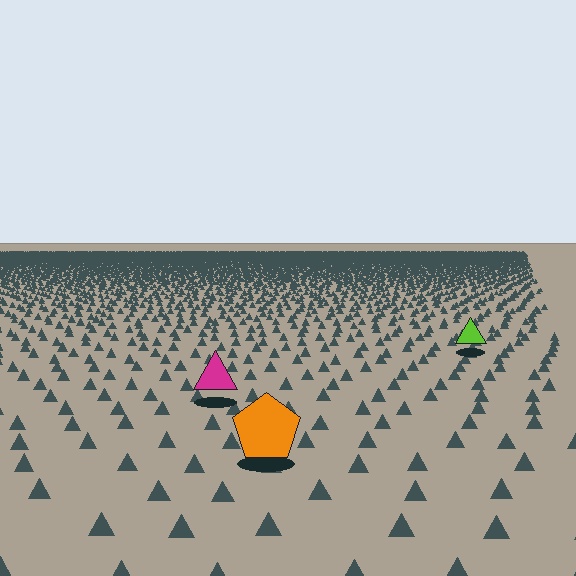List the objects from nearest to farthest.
From nearest to farthest: the orange pentagon, the magenta triangle, the lime triangle.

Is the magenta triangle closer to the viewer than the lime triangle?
Yes. The magenta triangle is closer — you can tell from the texture gradient: the ground texture is coarser near it.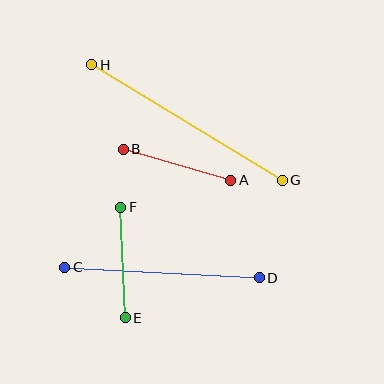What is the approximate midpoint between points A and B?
The midpoint is at approximately (177, 165) pixels.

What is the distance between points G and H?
The distance is approximately 223 pixels.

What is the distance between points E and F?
The distance is approximately 111 pixels.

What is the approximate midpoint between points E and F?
The midpoint is at approximately (123, 263) pixels.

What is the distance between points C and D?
The distance is approximately 195 pixels.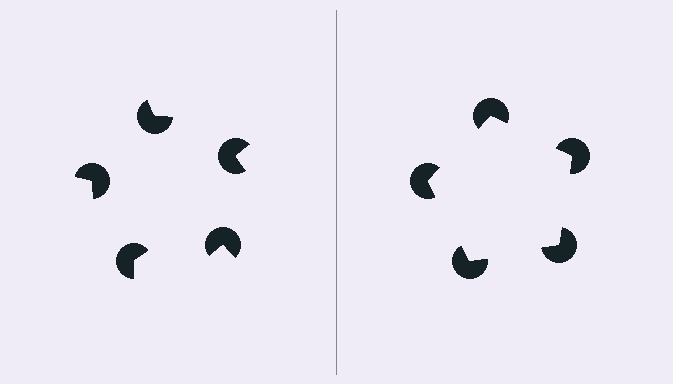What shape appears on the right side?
An illusory pentagon.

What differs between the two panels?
The pac-man discs are positioned identically on both sides; only the wedge orientations differ. On the right they align to a pentagon; on the left they are misaligned.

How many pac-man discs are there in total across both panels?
10 — 5 on each side.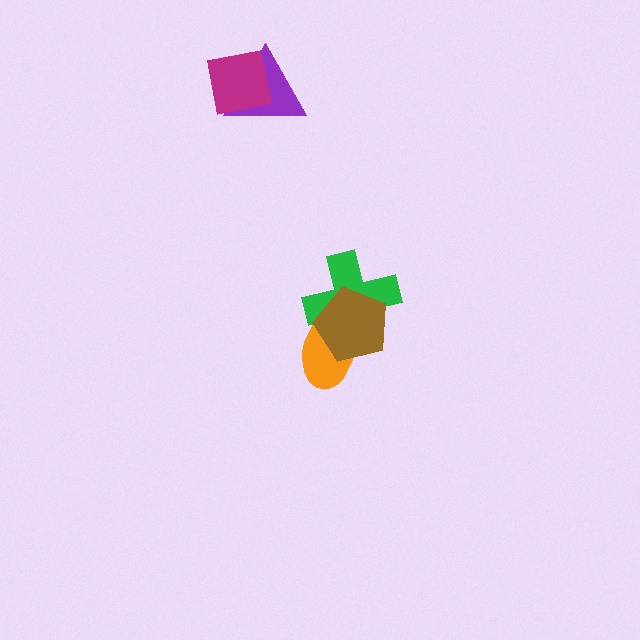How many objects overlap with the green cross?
2 objects overlap with the green cross.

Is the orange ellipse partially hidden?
Yes, it is partially covered by another shape.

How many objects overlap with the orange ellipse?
2 objects overlap with the orange ellipse.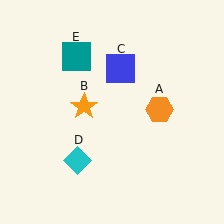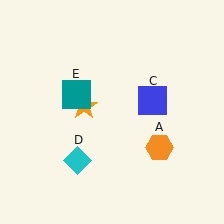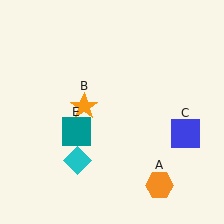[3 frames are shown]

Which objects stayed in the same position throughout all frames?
Orange star (object B) and cyan diamond (object D) remained stationary.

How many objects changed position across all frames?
3 objects changed position: orange hexagon (object A), blue square (object C), teal square (object E).